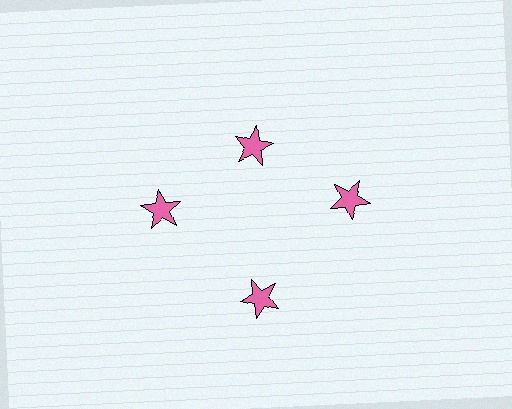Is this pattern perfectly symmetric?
No. The 4 pink stars are arranged in a ring, but one element near the 12 o'clock position is pulled inward toward the center, breaking the 4-fold rotational symmetry.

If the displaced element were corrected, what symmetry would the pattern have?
It would have 4-fold rotational symmetry — the pattern would map onto itself every 90 degrees.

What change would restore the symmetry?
The symmetry would be restored by moving it outward, back onto the ring so that all 4 stars sit at equal angles and equal distance from the center.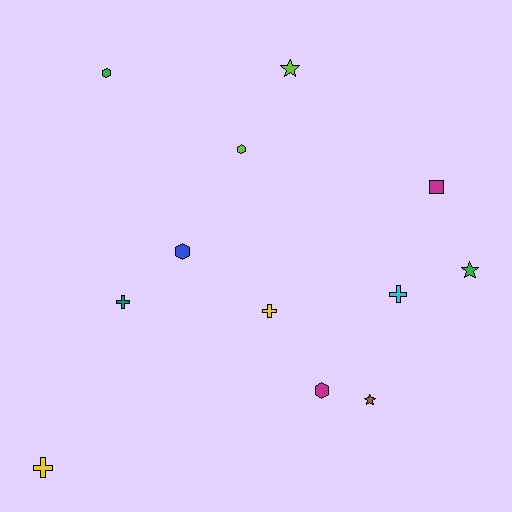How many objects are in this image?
There are 12 objects.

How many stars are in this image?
There are 3 stars.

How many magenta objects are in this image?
There are 2 magenta objects.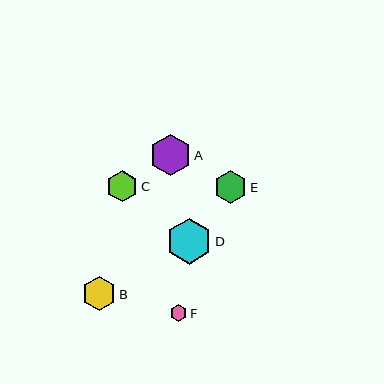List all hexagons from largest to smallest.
From largest to smallest: D, A, B, E, C, F.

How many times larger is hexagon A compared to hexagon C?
Hexagon A is approximately 1.3 times the size of hexagon C.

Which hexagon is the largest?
Hexagon D is the largest with a size of approximately 46 pixels.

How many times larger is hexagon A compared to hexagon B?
Hexagon A is approximately 1.2 times the size of hexagon B.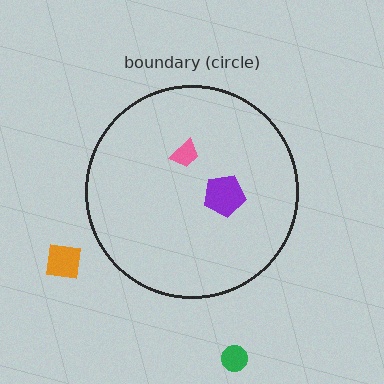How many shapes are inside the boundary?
2 inside, 2 outside.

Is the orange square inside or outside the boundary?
Outside.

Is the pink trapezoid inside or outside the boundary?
Inside.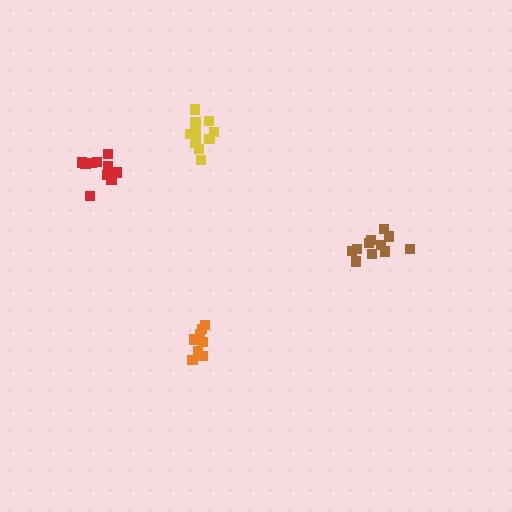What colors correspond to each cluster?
The clusters are colored: brown, orange, red, yellow.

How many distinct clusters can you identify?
There are 4 distinct clusters.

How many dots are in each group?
Group 1: 11 dots, Group 2: 8 dots, Group 3: 10 dots, Group 4: 11 dots (40 total).